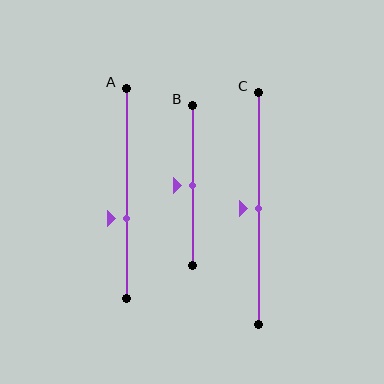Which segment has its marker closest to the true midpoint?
Segment B has its marker closest to the true midpoint.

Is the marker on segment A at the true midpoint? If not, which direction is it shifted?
No, the marker on segment A is shifted downward by about 12% of the segment length.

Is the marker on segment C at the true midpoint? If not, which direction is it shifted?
Yes, the marker on segment C is at the true midpoint.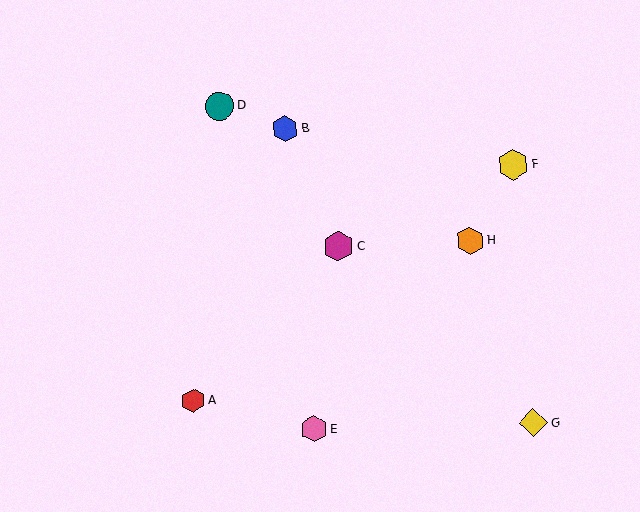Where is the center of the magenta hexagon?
The center of the magenta hexagon is at (338, 246).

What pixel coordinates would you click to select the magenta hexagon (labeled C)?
Click at (338, 246) to select the magenta hexagon C.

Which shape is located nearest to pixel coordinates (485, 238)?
The orange hexagon (labeled H) at (470, 241) is nearest to that location.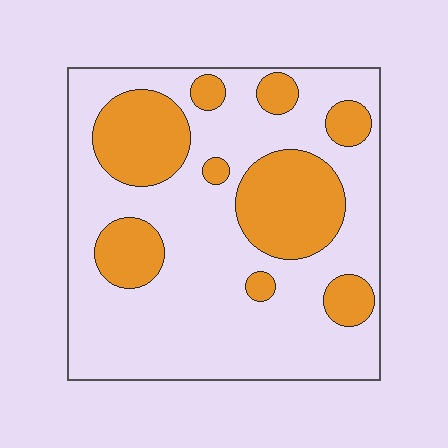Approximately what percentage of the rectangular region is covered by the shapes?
Approximately 30%.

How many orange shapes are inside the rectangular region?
9.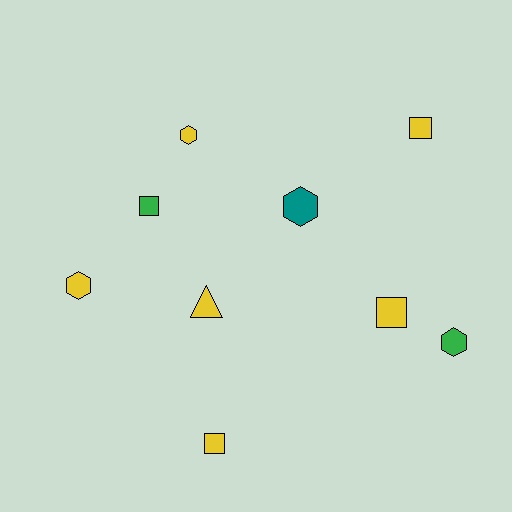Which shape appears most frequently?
Hexagon, with 4 objects.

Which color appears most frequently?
Yellow, with 6 objects.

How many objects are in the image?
There are 9 objects.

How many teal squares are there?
There are no teal squares.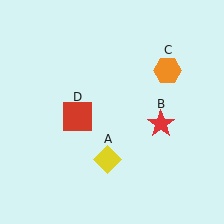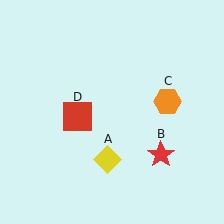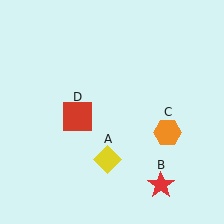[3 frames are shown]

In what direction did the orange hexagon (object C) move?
The orange hexagon (object C) moved down.